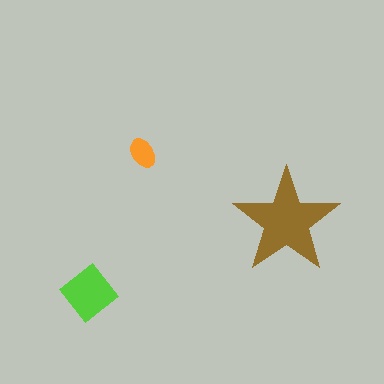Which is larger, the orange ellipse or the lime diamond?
The lime diamond.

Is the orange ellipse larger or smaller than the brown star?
Smaller.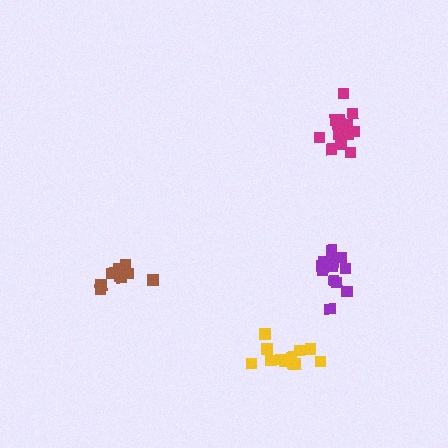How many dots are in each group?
Group 1: 12 dots, Group 2: 15 dots, Group 3: 12 dots, Group 4: 12 dots (51 total).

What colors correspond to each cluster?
The clusters are colored: yellow, magenta, purple, brown.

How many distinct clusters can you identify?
There are 4 distinct clusters.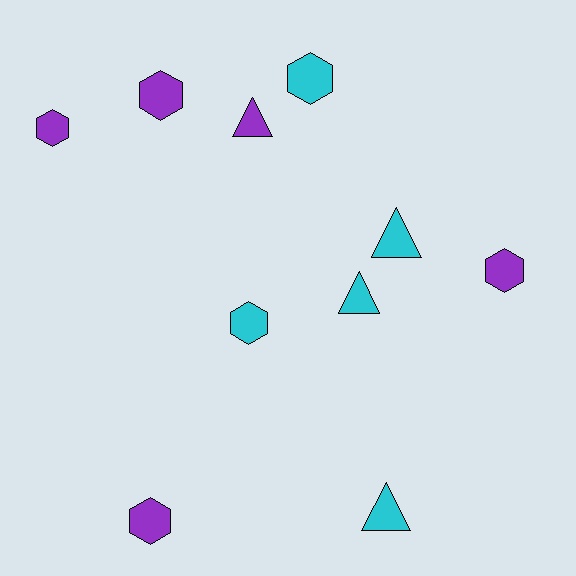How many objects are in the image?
There are 10 objects.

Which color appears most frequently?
Cyan, with 5 objects.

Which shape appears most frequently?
Hexagon, with 6 objects.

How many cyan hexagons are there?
There are 2 cyan hexagons.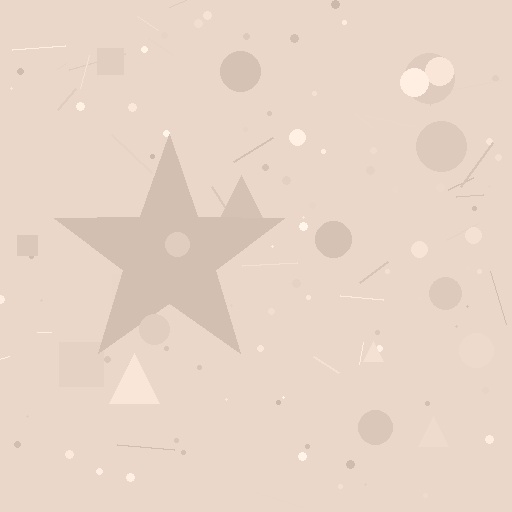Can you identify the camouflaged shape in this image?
The camouflaged shape is a star.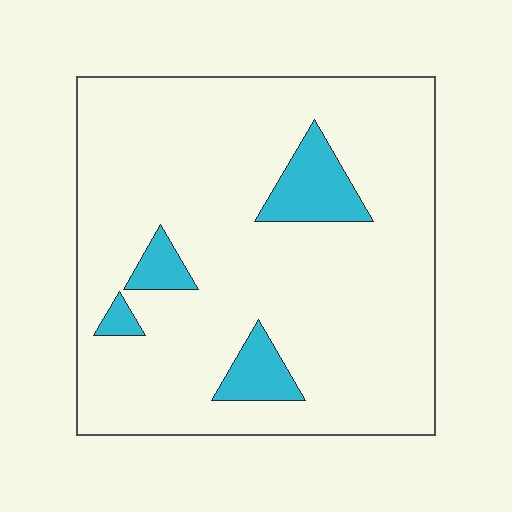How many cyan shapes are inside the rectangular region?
4.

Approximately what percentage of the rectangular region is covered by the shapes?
Approximately 10%.